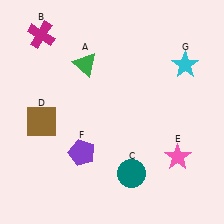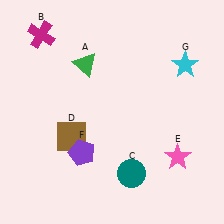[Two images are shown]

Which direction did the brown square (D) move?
The brown square (D) moved right.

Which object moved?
The brown square (D) moved right.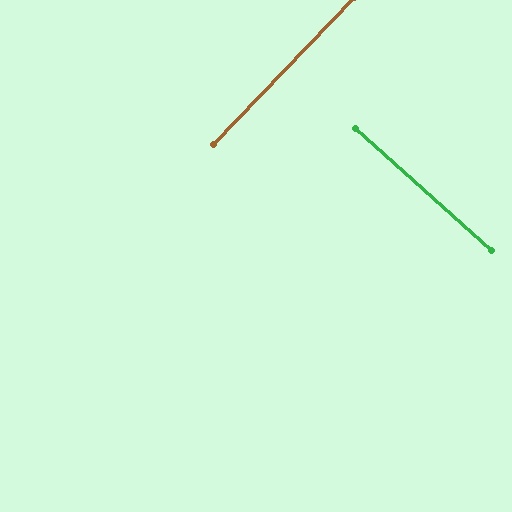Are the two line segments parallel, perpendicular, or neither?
Perpendicular — they meet at approximately 88°.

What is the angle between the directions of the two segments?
Approximately 88 degrees.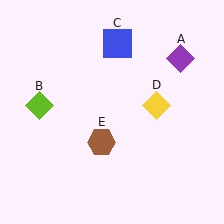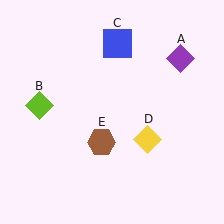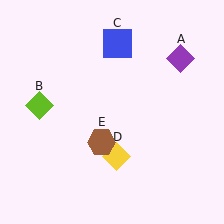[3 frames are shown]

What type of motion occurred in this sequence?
The yellow diamond (object D) rotated clockwise around the center of the scene.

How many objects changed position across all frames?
1 object changed position: yellow diamond (object D).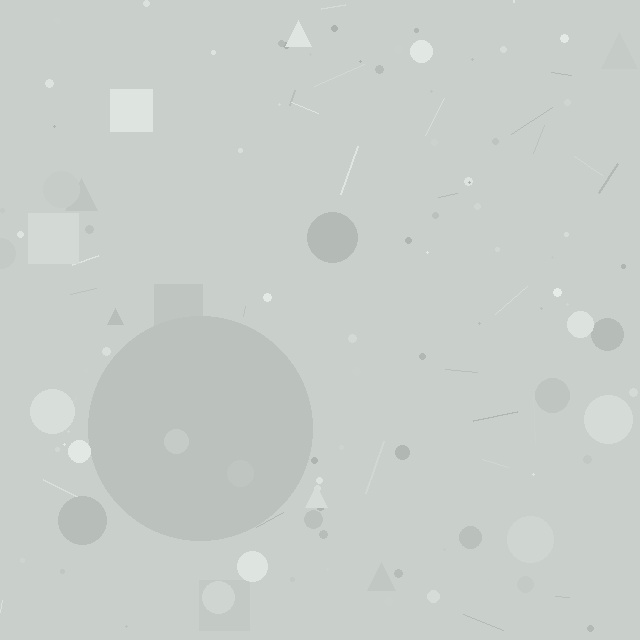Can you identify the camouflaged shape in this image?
The camouflaged shape is a circle.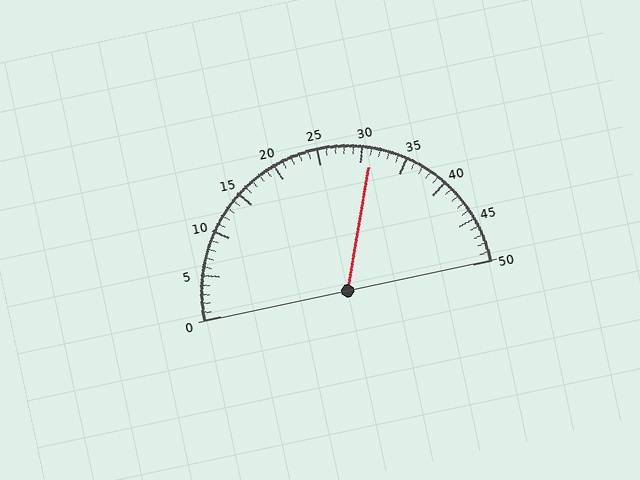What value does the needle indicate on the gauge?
The needle indicates approximately 31.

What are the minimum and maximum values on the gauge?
The gauge ranges from 0 to 50.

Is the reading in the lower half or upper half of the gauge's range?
The reading is in the upper half of the range (0 to 50).